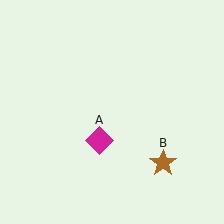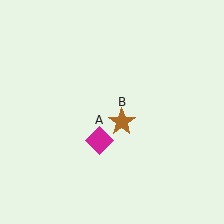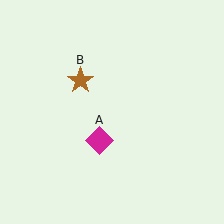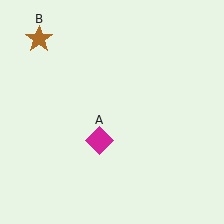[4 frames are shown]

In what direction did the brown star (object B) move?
The brown star (object B) moved up and to the left.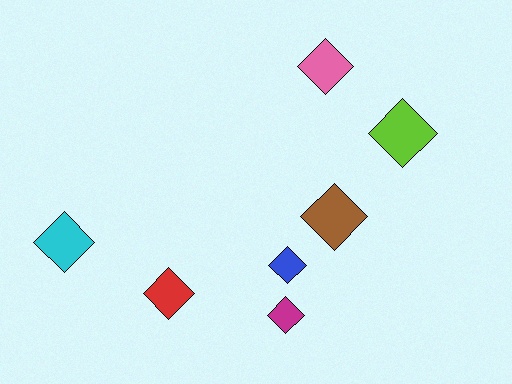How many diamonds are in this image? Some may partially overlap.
There are 7 diamonds.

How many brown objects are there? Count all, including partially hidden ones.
There is 1 brown object.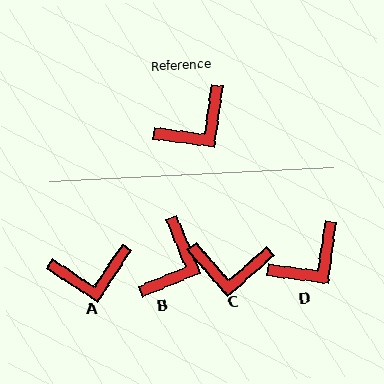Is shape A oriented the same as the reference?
No, it is off by about 26 degrees.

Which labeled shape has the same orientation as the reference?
D.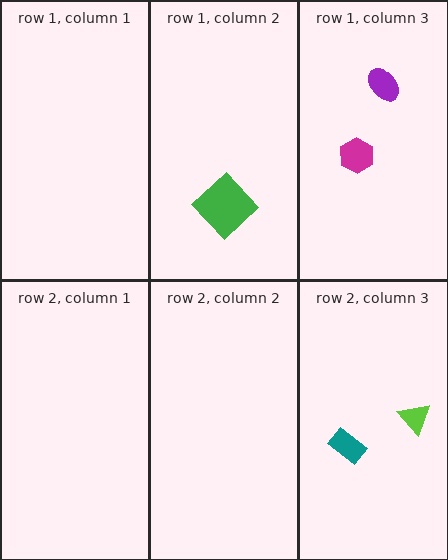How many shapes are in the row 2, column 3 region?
2.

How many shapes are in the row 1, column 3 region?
2.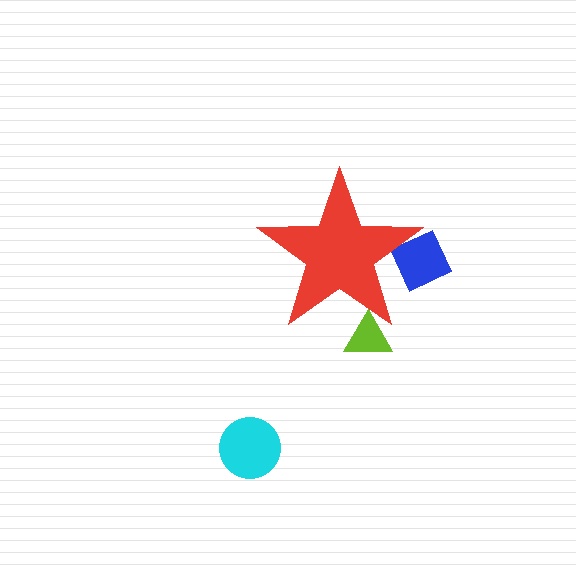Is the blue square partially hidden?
Yes, the blue square is partially hidden behind the red star.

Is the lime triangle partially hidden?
Yes, the lime triangle is partially hidden behind the red star.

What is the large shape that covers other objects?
A red star.